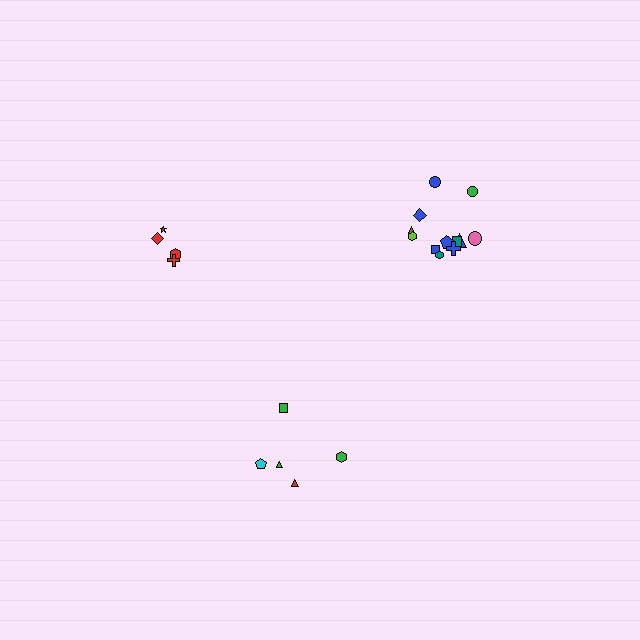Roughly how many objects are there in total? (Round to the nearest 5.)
Roughly 20 objects in total.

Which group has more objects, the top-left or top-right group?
The top-right group.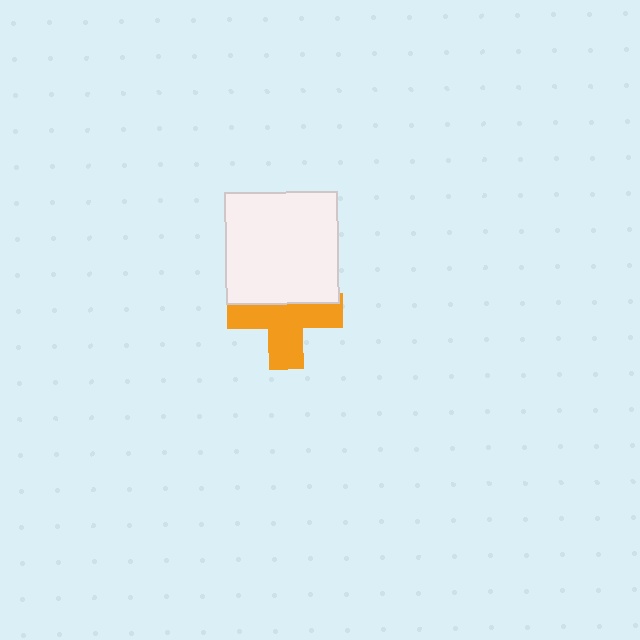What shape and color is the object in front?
The object in front is a white square.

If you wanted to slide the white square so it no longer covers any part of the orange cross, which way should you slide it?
Slide it up — that is the most direct way to separate the two shapes.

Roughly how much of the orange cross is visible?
About half of it is visible (roughly 62%).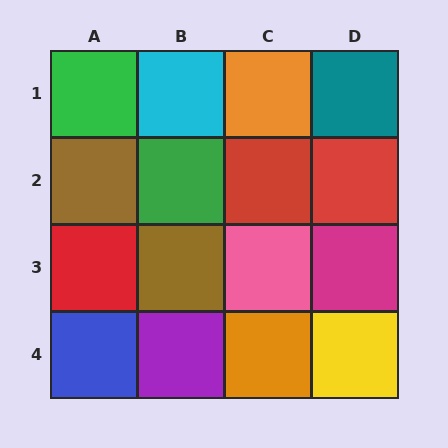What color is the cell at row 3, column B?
Brown.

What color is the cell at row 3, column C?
Pink.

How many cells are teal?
1 cell is teal.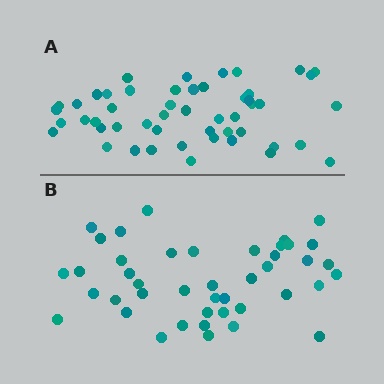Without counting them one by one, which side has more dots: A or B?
Region A (the top region) has more dots.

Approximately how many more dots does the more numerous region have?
Region A has roughly 8 or so more dots than region B.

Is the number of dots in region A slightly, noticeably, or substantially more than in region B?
Region A has only slightly more — the two regions are fairly close. The ratio is roughly 1.2 to 1.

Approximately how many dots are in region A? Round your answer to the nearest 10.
About 50 dots.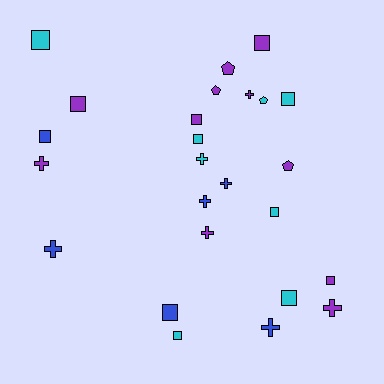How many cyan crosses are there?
There is 1 cyan cross.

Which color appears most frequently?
Purple, with 11 objects.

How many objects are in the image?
There are 25 objects.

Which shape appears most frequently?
Square, with 12 objects.